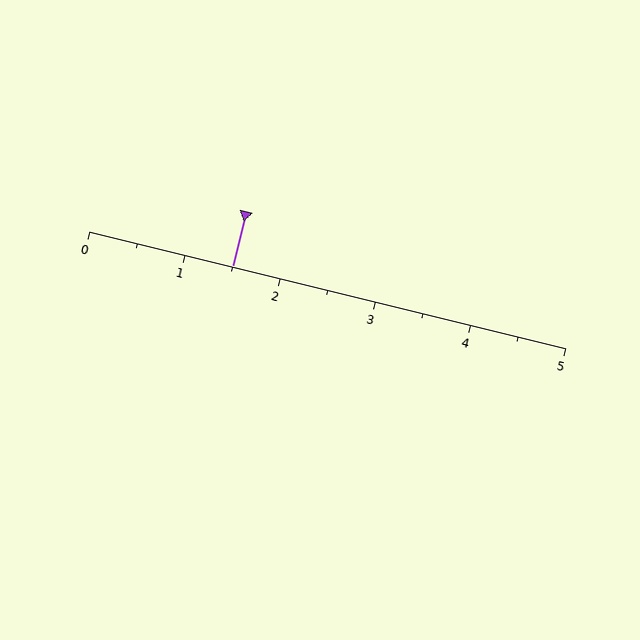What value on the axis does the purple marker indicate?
The marker indicates approximately 1.5.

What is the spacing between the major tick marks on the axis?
The major ticks are spaced 1 apart.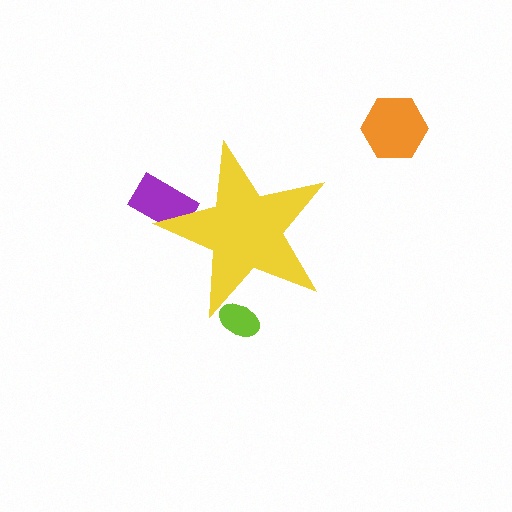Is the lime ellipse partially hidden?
Yes, the lime ellipse is partially hidden behind the yellow star.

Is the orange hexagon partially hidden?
No, the orange hexagon is fully visible.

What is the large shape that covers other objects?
A yellow star.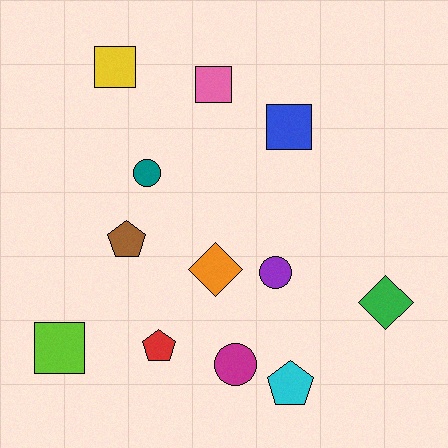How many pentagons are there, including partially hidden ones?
There are 3 pentagons.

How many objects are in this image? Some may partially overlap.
There are 12 objects.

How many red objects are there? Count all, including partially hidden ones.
There is 1 red object.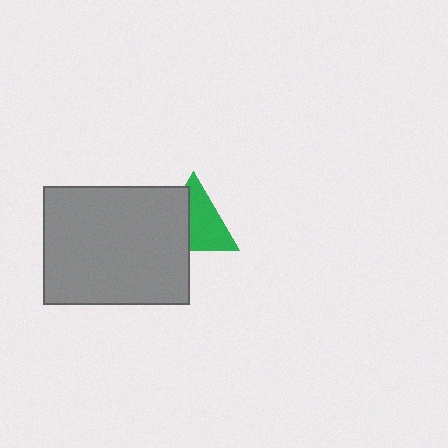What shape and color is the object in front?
The object in front is a gray rectangle.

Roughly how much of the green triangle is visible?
About half of it is visible (roughly 59%).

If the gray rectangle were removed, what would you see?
You would see the complete green triangle.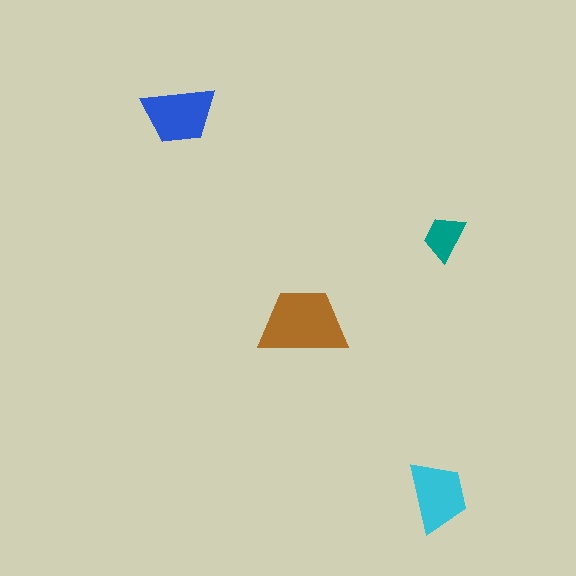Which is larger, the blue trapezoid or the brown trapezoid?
The brown one.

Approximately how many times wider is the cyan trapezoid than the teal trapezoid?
About 1.5 times wider.